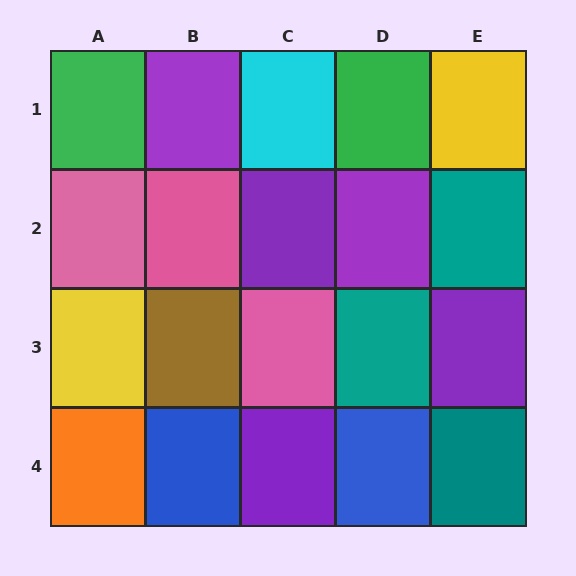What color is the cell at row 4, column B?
Blue.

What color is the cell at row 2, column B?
Pink.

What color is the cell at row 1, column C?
Cyan.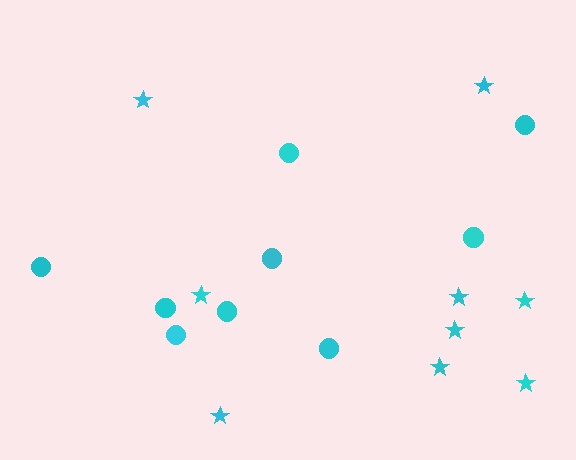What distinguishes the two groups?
There are 2 groups: one group of circles (9) and one group of stars (9).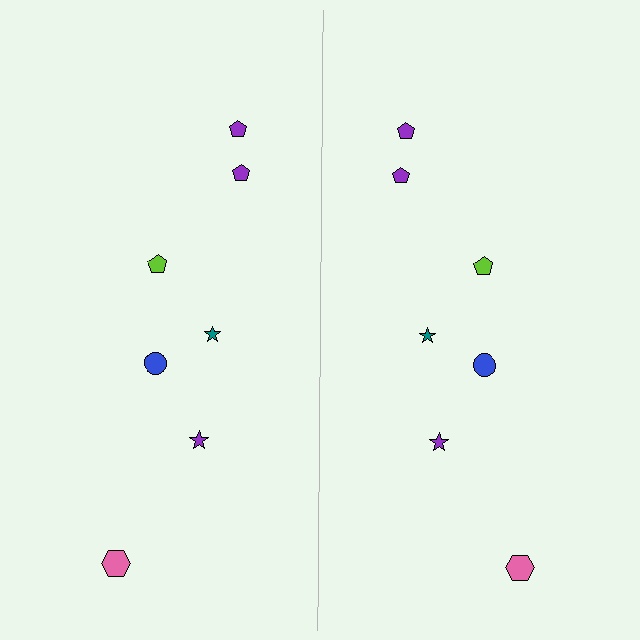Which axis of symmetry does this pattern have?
The pattern has a vertical axis of symmetry running through the center of the image.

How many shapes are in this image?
There are 14 shapes in this image.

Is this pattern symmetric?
Yes, this pattern has bilateral (reflection) symmetry.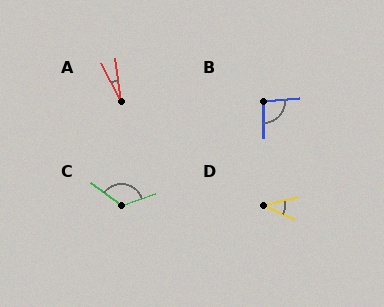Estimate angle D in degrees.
Approximately 36 degrees.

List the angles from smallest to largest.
A (21°), D (36°), B (95°), C (125°).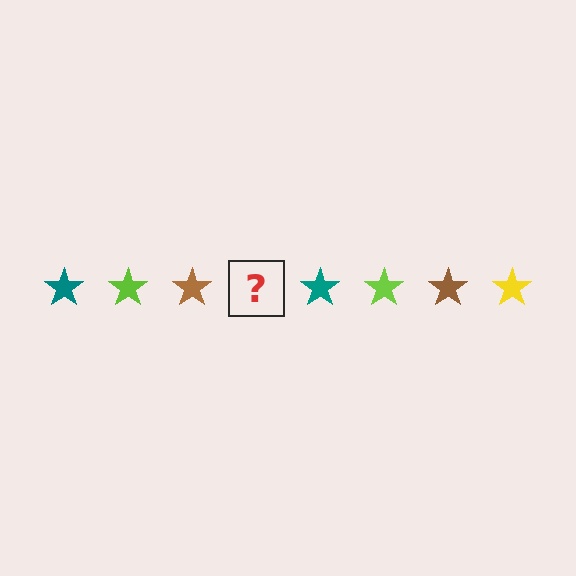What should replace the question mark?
The question mark should be replaced with a yellow star.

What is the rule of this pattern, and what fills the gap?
The rule is that the pattern cycles through teal, lime, brown, yellow stars. The gap should be filled with a yellow star.